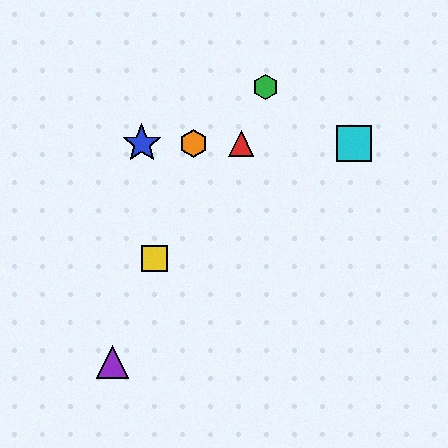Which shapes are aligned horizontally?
The red triangle, the blue star, the orange hexagon, the cyan square are aligned horizontally.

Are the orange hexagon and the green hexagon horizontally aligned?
No, the orange hexagon is at y≈144 and the green hexagon is at y≈87.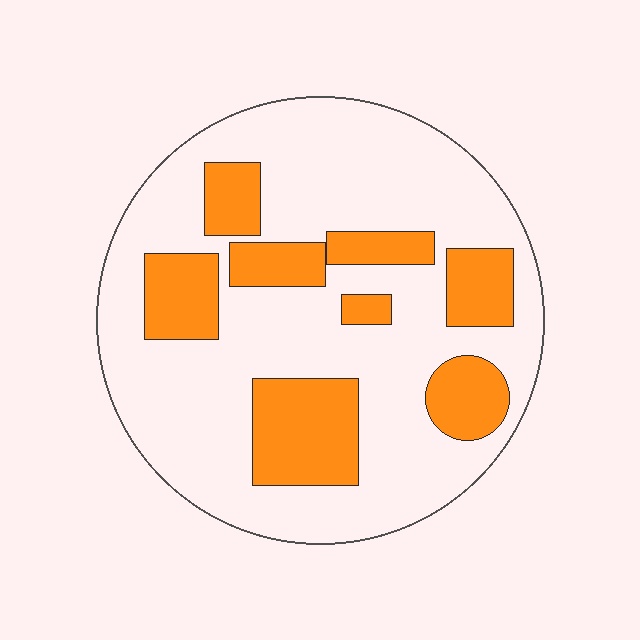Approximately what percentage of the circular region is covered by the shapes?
Approximately 25%.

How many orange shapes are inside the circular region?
8.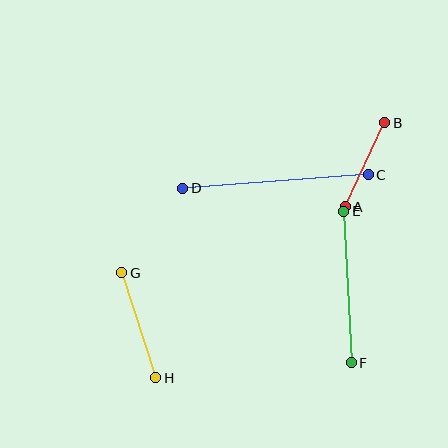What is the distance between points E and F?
The distance is approximately 152 pixels.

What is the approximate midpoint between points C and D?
The midpoint is at approximately (275, 182) pixels.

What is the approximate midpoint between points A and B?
The midpoint is at approximately (365, 165) pixels.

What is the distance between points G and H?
The distance is approximately 111 pixels.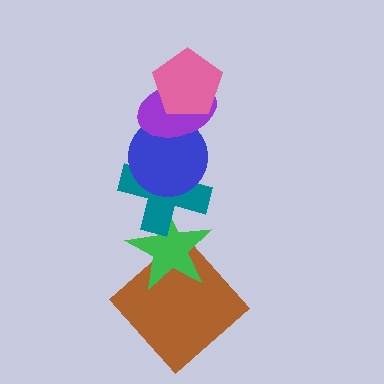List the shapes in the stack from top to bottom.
From top to bottom: the pink pentagon, the purple ellipse, the blue circle, the teal cross, the green star, the brown diamond.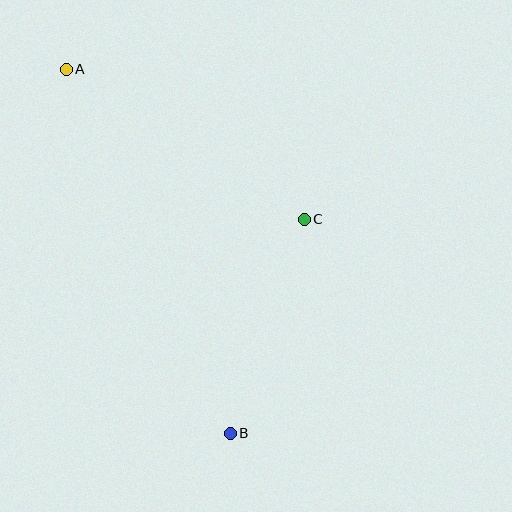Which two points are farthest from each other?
Points A and B are farthest from each other.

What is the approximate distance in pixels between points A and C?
The distance between A and C is approximately 281 pixels.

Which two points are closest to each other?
Points B and C are closest to each other.